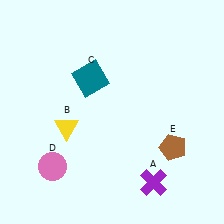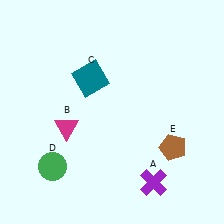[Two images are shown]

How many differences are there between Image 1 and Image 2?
There are 2 differences between the two images.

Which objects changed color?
B changed from yellow to magenta. D changed from pink to green.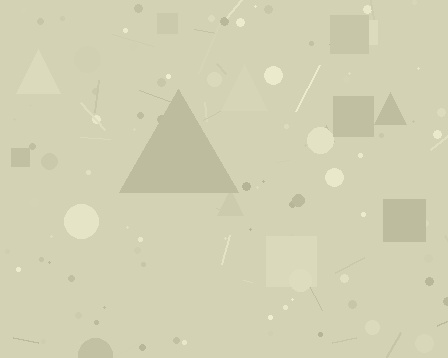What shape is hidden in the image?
A triangle is hidden in the image.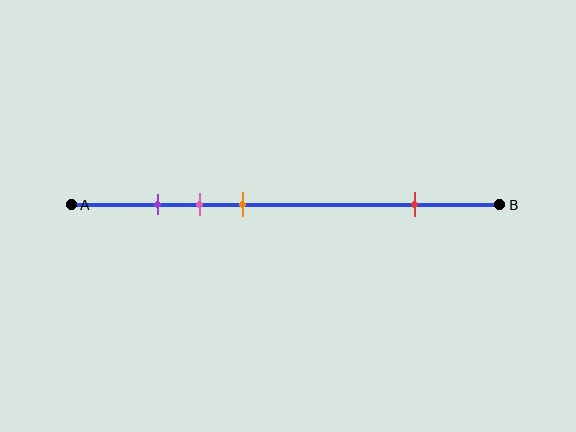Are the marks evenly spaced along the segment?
No, the marks are not evenly spaced.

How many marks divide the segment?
There are 4 marks dividing the segment.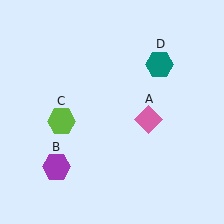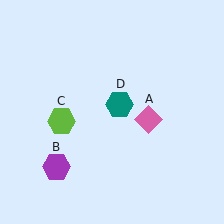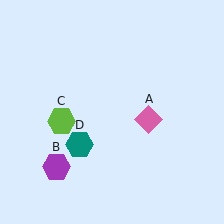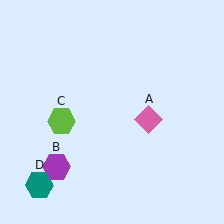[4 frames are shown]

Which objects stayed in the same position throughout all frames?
Pink diamond (object A) and purple hexagon (object B) and lime hexagon (object C) remained stationary.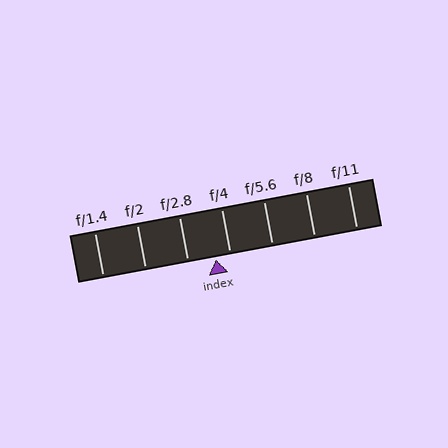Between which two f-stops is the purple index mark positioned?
The index mark is between f/2.8 and f/4.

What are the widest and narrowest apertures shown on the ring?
The widest aperture shown is f/1.4 and the narrowest is f/11.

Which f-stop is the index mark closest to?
The index mark is closest to f/4.